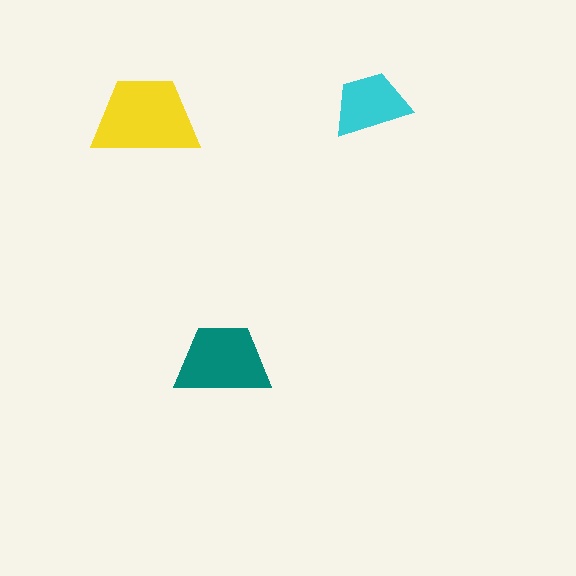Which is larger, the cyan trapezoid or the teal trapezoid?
The teal one.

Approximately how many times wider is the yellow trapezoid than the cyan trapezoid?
About 1.5 times wider.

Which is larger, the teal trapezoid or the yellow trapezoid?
The yellow one.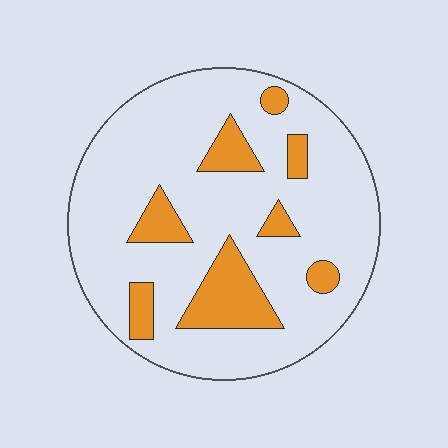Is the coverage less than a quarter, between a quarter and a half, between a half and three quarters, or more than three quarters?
Less than a quarter.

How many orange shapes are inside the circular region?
8.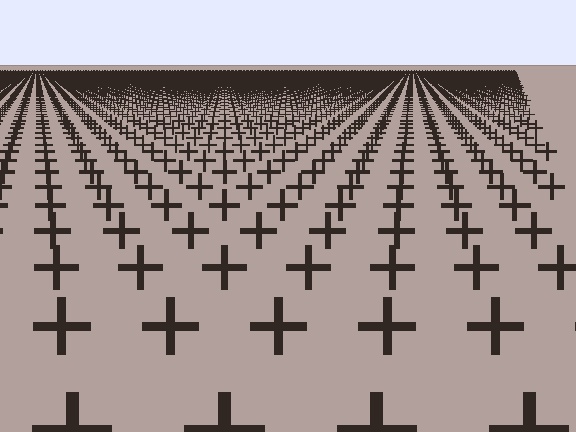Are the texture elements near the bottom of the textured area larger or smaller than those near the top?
Larger. Near the bottom, elements are closer to the viewer and appear at a bigger on-screen size.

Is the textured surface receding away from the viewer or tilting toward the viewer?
The surface is receding away from the viewer. Texture elements get smaller and denser toward the top.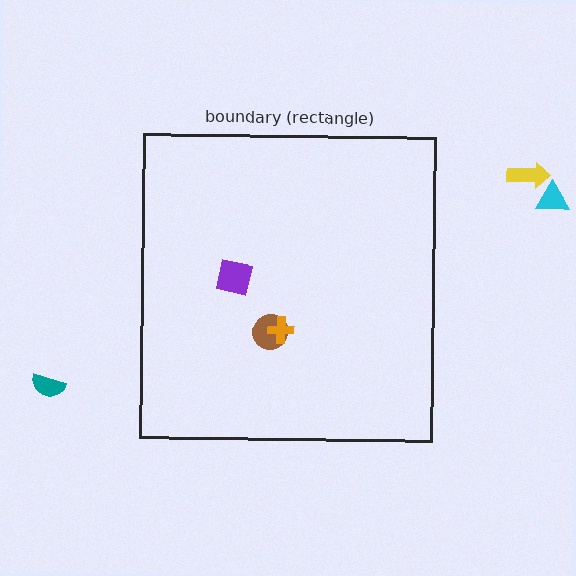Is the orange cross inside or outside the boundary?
Inside.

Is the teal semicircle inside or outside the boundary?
Outside.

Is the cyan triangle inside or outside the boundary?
Outside.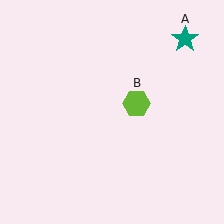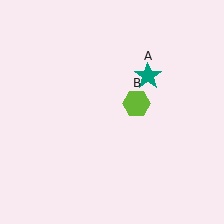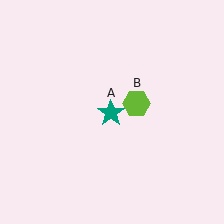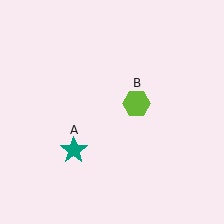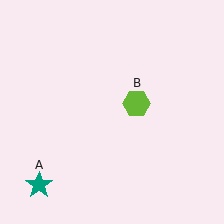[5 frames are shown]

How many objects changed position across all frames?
1 object changed position: teal star (object A).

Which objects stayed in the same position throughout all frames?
Lime hexagon (object B) remained stationary.